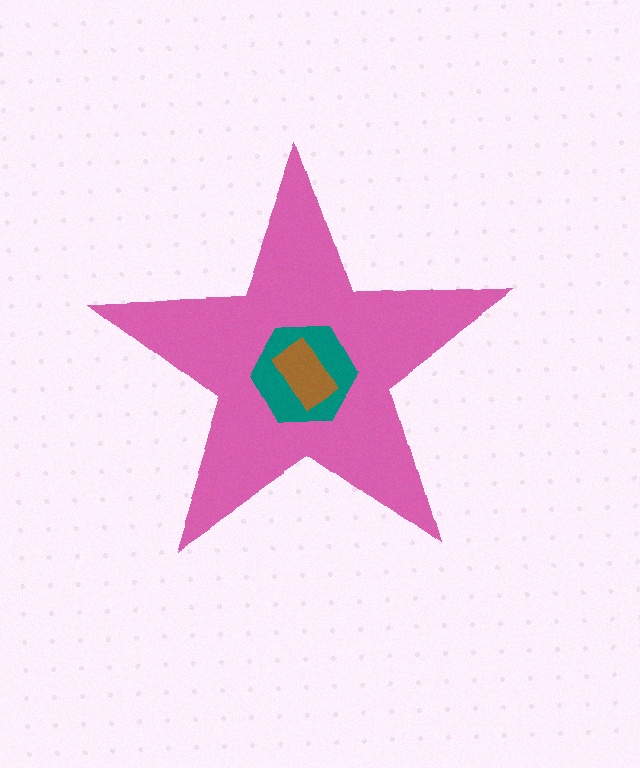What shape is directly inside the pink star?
The teal hexagon.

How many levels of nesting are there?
3.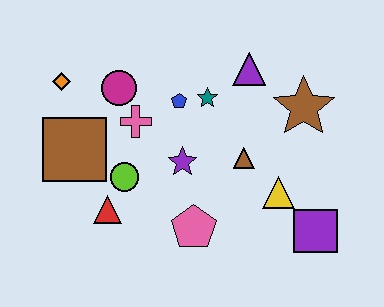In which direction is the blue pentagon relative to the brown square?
The blue pentagon is to the right of the brown square.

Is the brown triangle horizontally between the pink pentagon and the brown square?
No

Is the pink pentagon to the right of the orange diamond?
Yes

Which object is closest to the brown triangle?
The yellow triangle is closest to the brown triangle.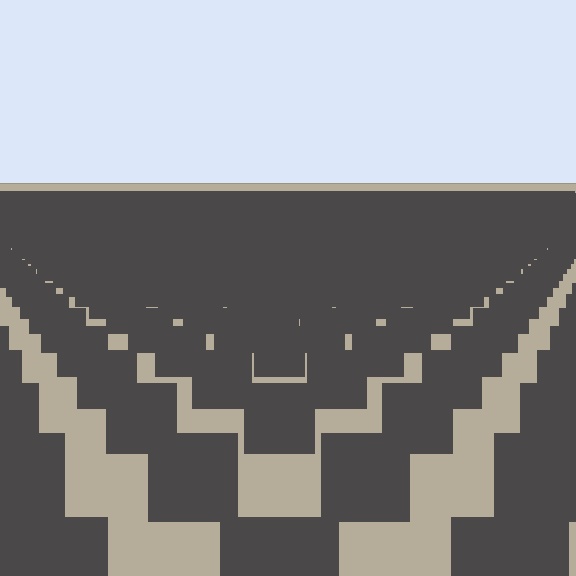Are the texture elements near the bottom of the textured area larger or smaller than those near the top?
Larger. Near the bottom, elements are closer to the viewer and appear at a bigger on-screen size.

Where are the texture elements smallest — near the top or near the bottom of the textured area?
Near the top.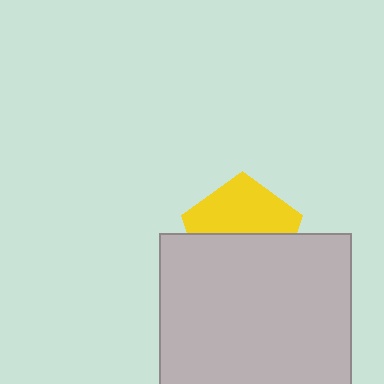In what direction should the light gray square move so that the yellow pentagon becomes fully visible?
The light gray square should move down. That is the shortest direction to clear the overlap and leave the yellow pentagon fully visible.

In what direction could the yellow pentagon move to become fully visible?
The yellow pentagon could move up. That would shift it out from behind the light gray square entirely.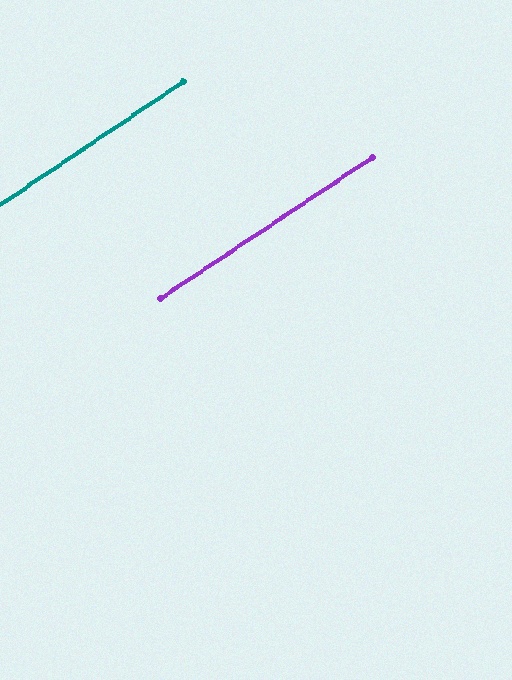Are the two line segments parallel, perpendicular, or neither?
Parallel — their directions differ by only 0.1°.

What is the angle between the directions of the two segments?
Approximately 0 degrees.